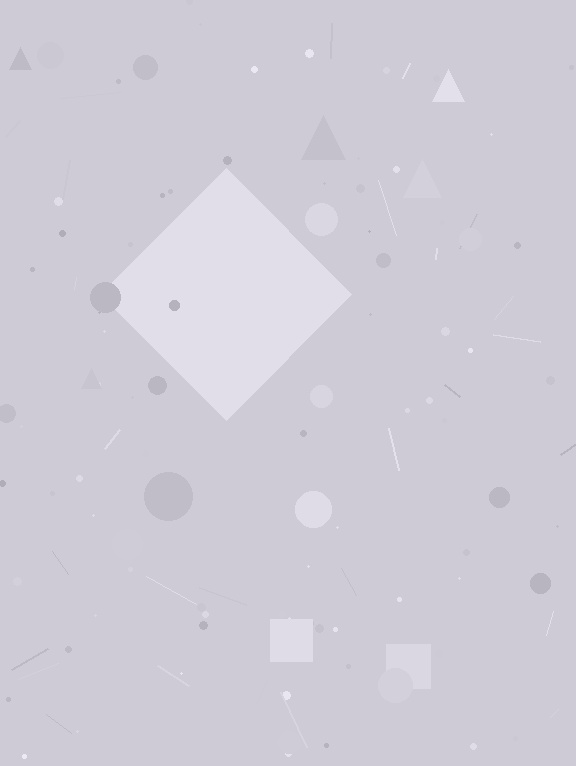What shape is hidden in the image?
A diamond is hidden in the image.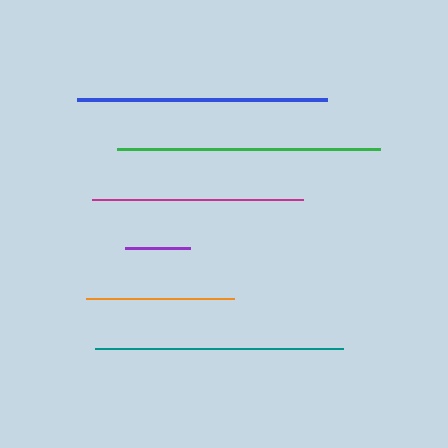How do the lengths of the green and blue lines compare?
The green and blue lines are approximately the same length.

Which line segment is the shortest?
The purple line is the shortest at approximately 65 pixels.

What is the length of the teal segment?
The teal segment is approximately 248 pixels long.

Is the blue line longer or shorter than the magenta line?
The blue line is longer than the magenta line.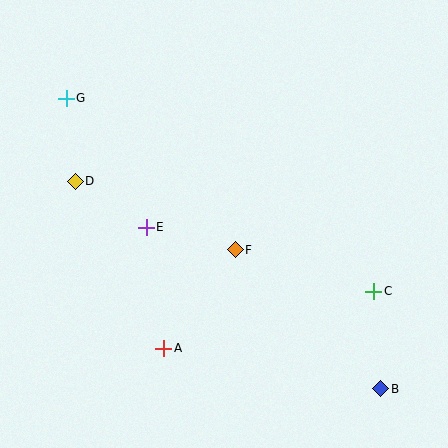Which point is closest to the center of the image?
Point F at (235, 250) is closest to the center.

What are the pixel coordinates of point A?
Point A is at (164, 348).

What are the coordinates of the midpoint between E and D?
The midpoint between E and D is at (111, 204).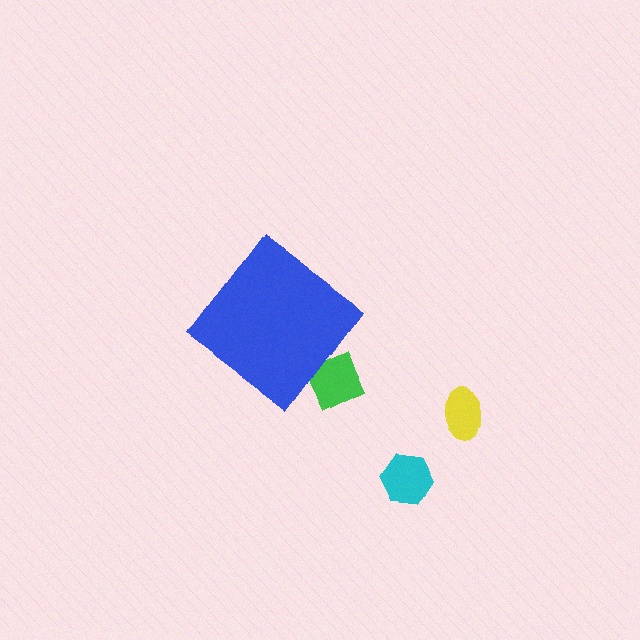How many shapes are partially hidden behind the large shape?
1 shape is partially hidden.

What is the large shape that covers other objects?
A blue diamond.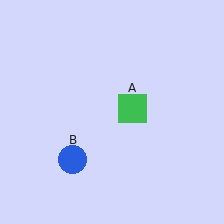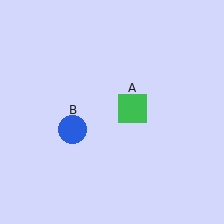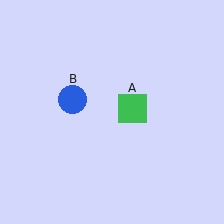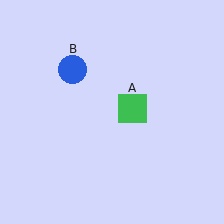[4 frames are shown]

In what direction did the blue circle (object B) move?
The blue circle (object B) moved up.